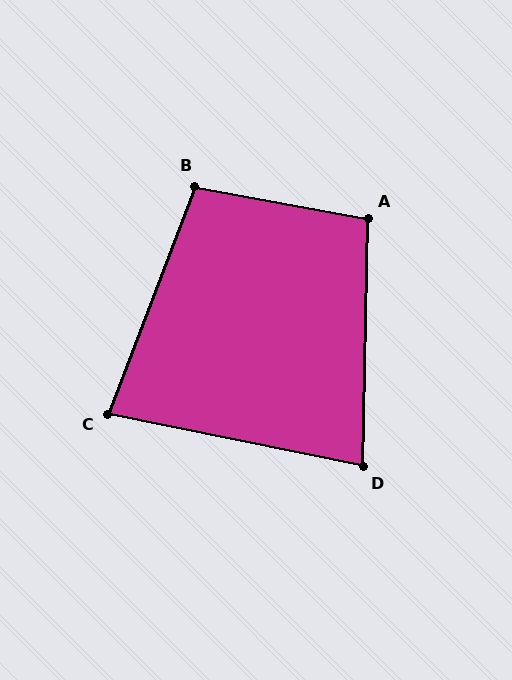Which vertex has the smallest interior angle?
D, at approximately 80 degrees.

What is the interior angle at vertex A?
Approximately 99 degrees (obtuse).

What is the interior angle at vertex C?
Approximately 81 degrees (acute).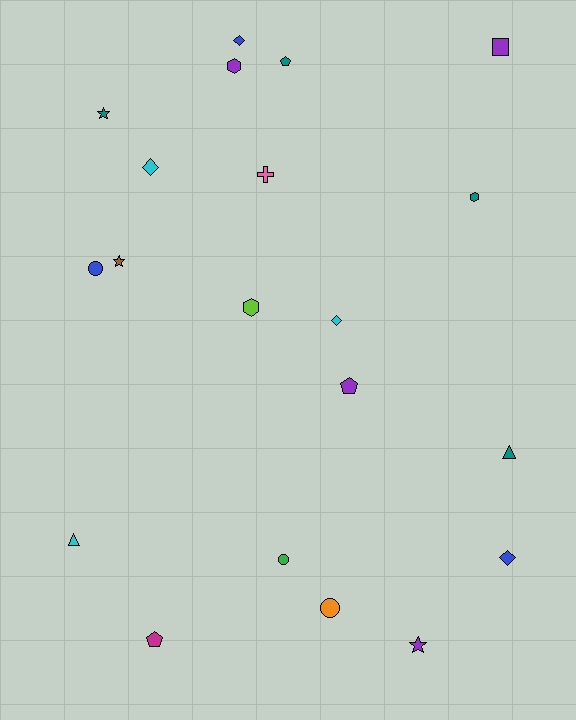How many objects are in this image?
There are 20 objects.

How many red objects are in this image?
There are no red objects.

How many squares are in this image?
There is 1 square.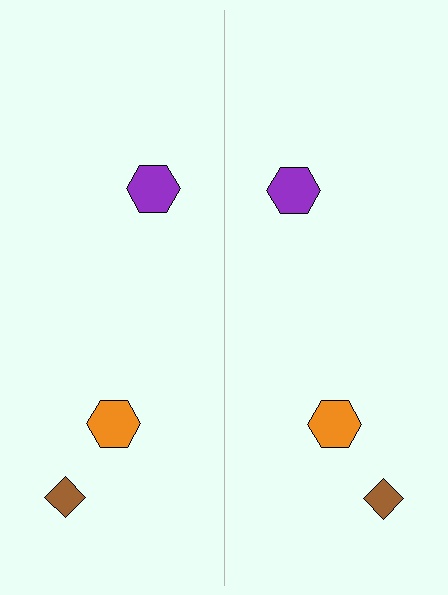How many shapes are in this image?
There are 6 shapes in this image.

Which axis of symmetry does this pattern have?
The pattern has a vertical axis of symmetry running through the center of the image.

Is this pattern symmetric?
Yes, this pattern has bilateral (reflection) symmetry.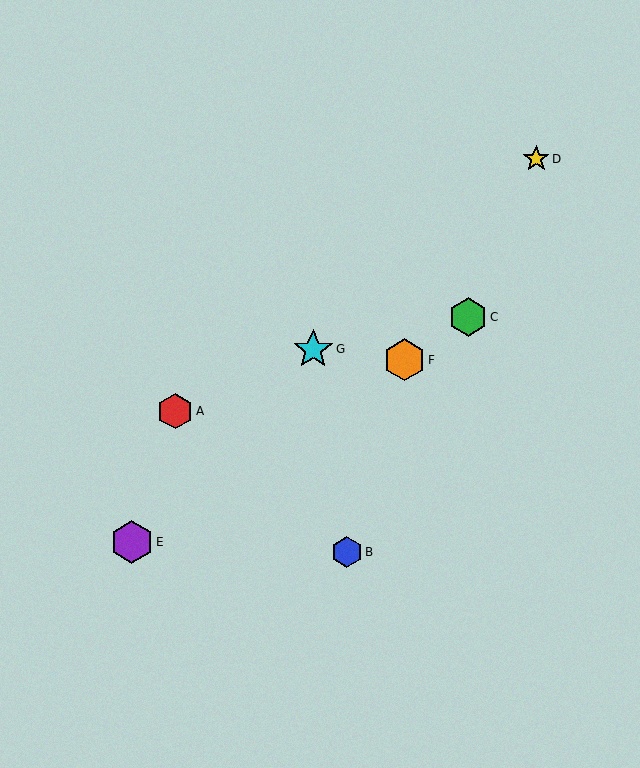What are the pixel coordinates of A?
Object A is at (175, 411).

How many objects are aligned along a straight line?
3 objects (C, E, F) are aligned along a straight line.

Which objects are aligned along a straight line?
Objects C, E, F are aligned along a straight line.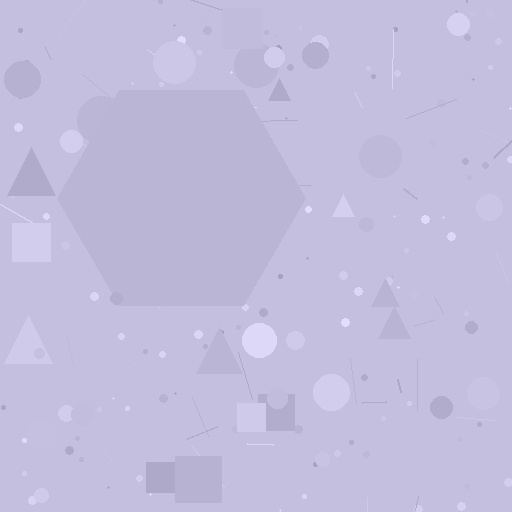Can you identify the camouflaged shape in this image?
The camouflaged shape is a hexagon.